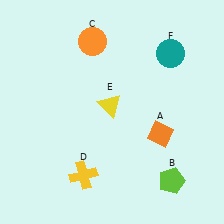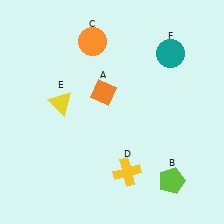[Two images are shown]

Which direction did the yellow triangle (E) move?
The yellow triangle (E) moved left.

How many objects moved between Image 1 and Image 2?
3 objects moved between the two images.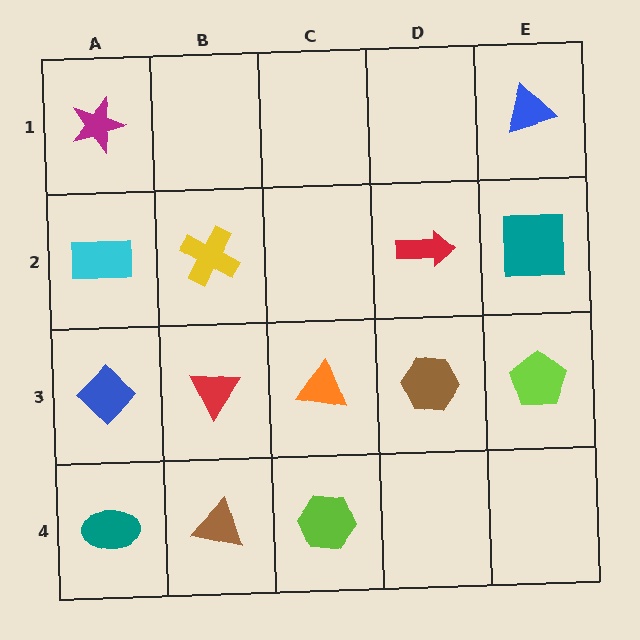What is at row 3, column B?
A red triangle.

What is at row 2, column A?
A cyan rectangle.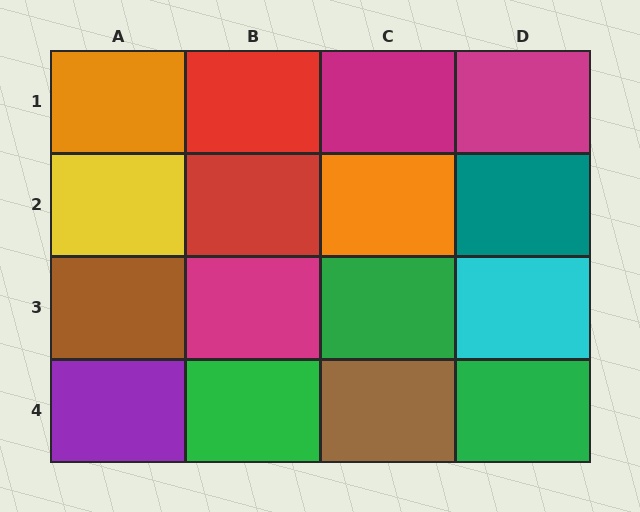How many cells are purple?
1 cell is purple.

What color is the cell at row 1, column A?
Orange.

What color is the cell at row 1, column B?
Red.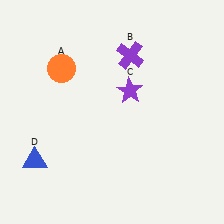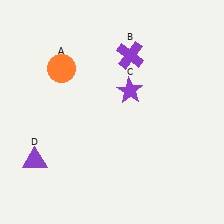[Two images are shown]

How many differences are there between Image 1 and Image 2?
There is 1 difference between the two images.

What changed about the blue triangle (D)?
In Image 1, D is blue. In Image 2, it changed to purple.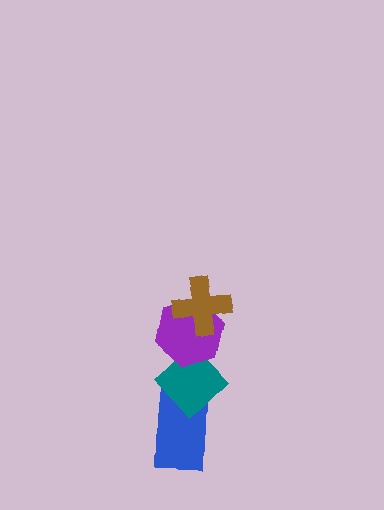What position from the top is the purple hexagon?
The purple hexagon is 2nd from the top.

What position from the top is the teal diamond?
The teal diamond is 3rd from the top.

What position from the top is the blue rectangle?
The blue rectangle is 4th from the top.